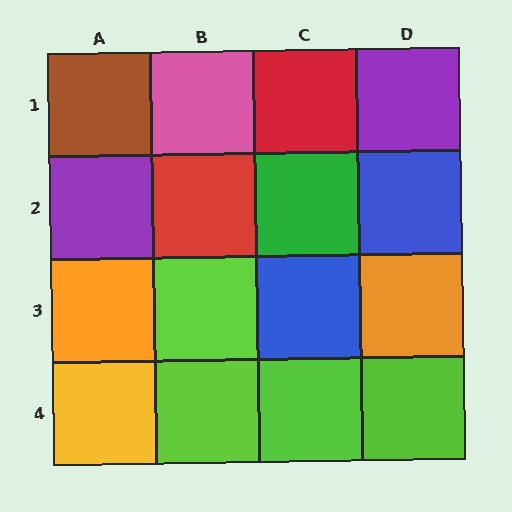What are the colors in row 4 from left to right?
Yellow, lime, lime, lime.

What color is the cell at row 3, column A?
Orange.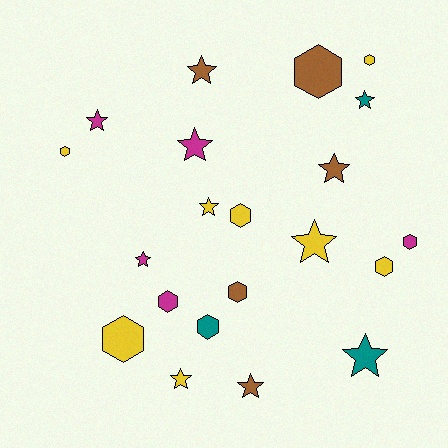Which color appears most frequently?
Yellow, with 8 objects.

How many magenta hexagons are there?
There are 2 magenta hexagons.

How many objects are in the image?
There are 21 objects.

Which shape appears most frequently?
Star, with 11 objects.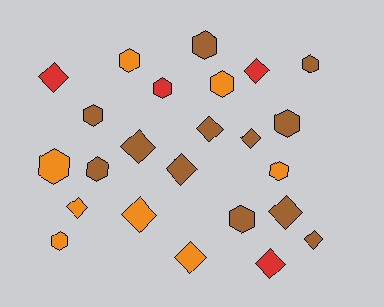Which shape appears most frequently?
Diamond, with 12 objects.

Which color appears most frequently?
Brown, with 12 objects.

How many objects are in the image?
There are 24 objects.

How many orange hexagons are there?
There are 5 orange hexagons.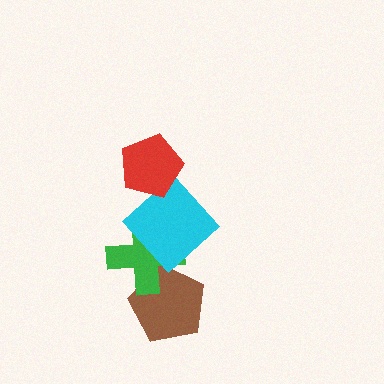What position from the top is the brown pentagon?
The brown pentagon is 4th from the top.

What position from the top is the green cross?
The green cross is 3rd from the top.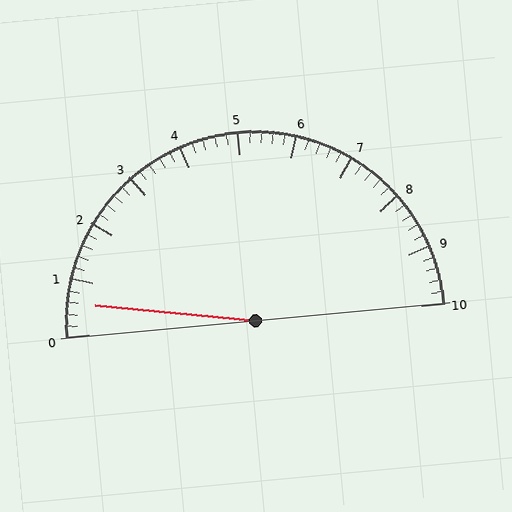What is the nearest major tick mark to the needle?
The nearest major tick mark is 1.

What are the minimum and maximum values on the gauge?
The gauge ranges from 0 to 10.